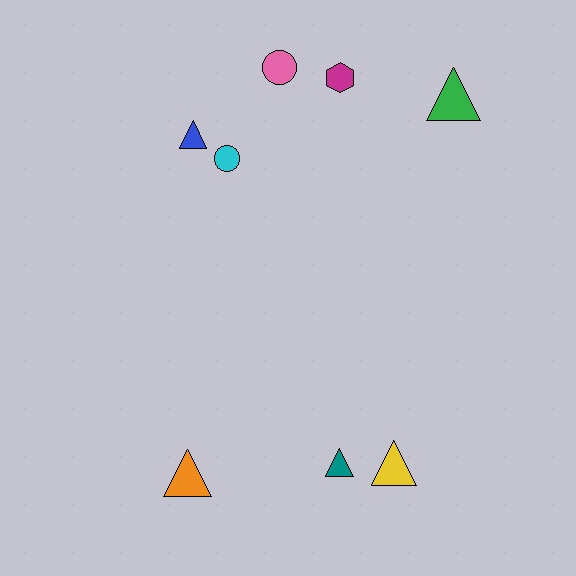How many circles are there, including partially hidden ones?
There are 2 circles.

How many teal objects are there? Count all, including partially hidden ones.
There is 1 teal object.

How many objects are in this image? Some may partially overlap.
There are 8 objects.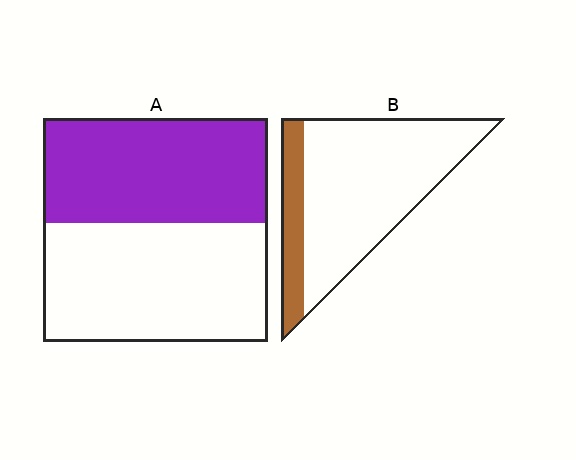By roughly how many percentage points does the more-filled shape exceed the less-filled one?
By roughly 25 percentage points (A over B).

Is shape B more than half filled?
No.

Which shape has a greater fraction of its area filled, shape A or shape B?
Shape A.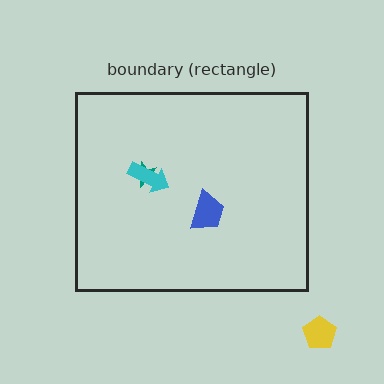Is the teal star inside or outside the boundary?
Inside.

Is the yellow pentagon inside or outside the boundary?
Outside.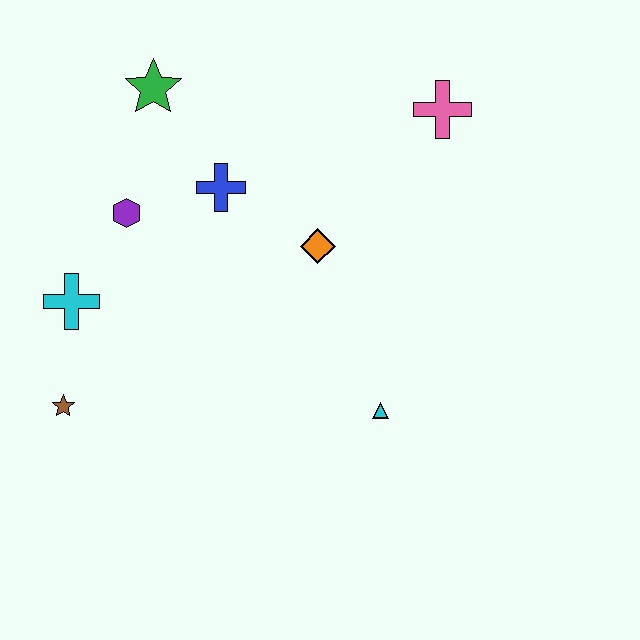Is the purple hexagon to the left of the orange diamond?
Yes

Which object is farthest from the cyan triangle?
The green star is farthest from the cyan triangle.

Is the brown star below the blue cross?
Yes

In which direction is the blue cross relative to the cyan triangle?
The blue cross is above the cyan triangle.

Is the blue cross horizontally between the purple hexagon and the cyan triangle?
Yes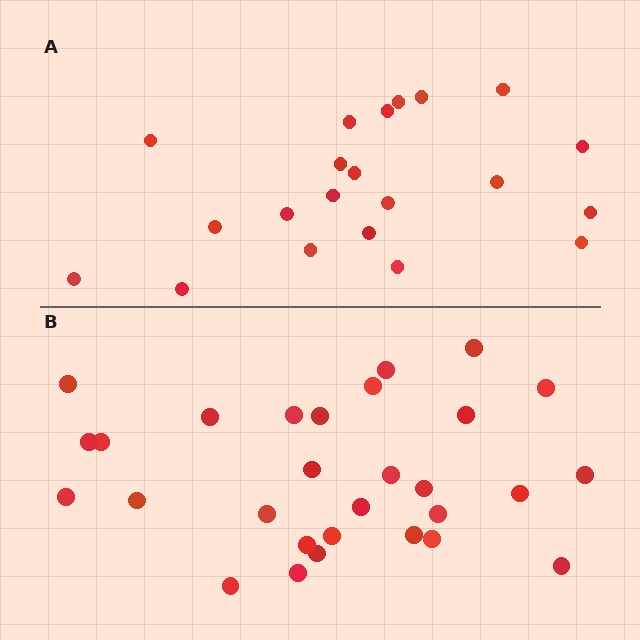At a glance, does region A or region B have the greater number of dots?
Region B (the bottom region) has more dots.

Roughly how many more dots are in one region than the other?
Region B has roughly 8 or so more dots than region A.